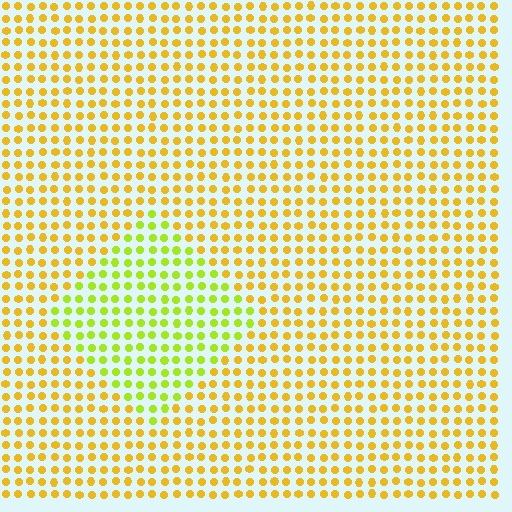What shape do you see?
I see a diamond.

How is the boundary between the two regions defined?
The boundary is defined purely by a slight shift in hue (about 35 degrees). Spacing, size, and orientation are identical on both sides.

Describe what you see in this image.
The image is filled with small yellow elements in a uniform arrangement. A diamond-shaped region is visible where the elements are tinted to a slightly different hue, forming a subtle color boundary.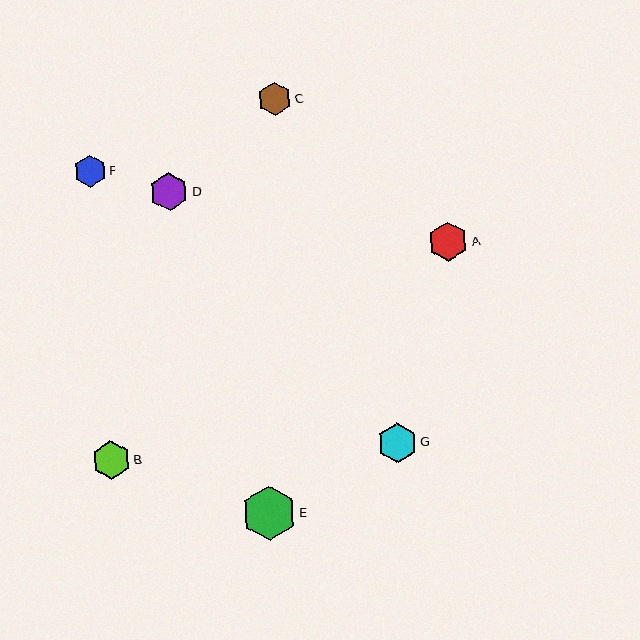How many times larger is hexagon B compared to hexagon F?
Hexagon B is approximately 1.2 times the size of hexagon F.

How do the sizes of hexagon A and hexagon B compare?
Hexagon A and hexagon B are approximately the same size.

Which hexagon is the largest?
Hexagon E is the largest with a size of approximately 55 pixels.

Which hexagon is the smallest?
Hexagon F is the smallest with a size of approximately 32 pixels.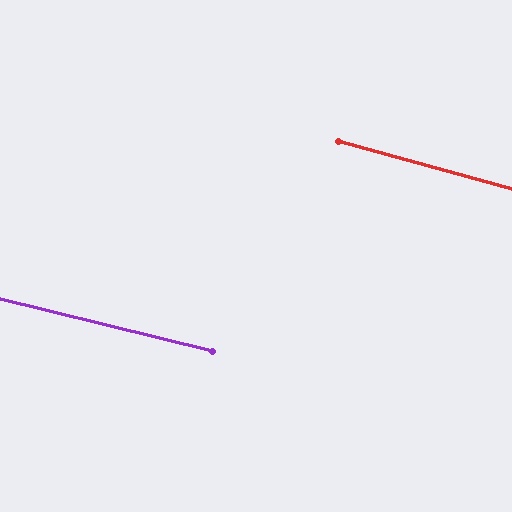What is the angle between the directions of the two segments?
Approximately 2 degrees.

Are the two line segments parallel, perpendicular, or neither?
Parallel — their directions differ by only 1.7°.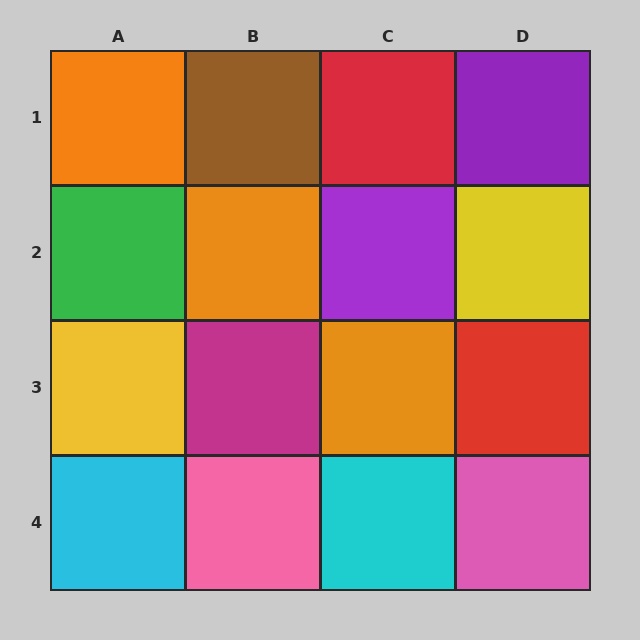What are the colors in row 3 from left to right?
Yellow, magenta, orange, red.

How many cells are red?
2 cells are red.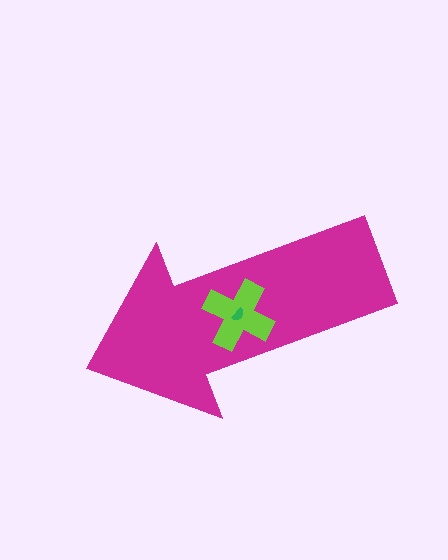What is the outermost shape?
The magenta arrow.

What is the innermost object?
The green semicircle.